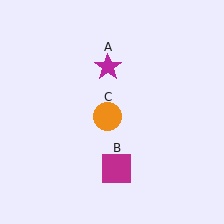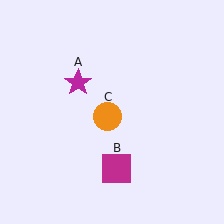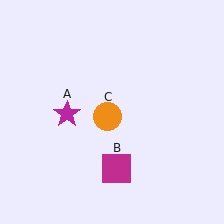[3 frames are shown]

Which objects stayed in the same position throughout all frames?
Magenta square (object B) and orange circle (object C) remained stationary.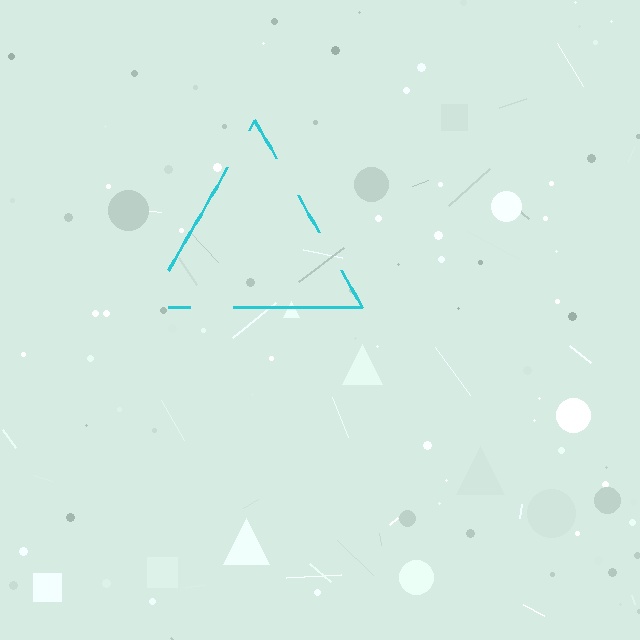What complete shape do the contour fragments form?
The contour fragments form a triangle.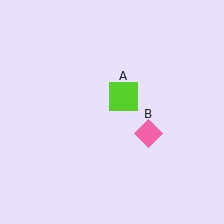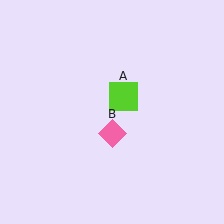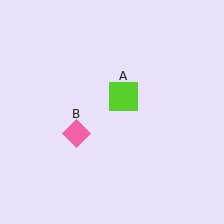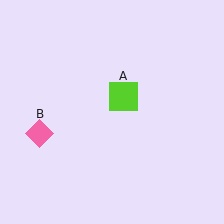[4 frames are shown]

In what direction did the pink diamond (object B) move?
The pink diamond (object B) moved left.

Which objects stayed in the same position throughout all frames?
Lime square (object A) remained stationary.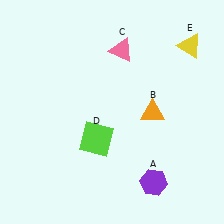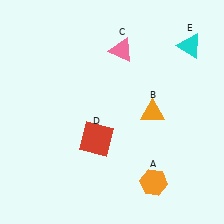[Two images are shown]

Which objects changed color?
A changed from purple to orange. D changed from lime to red. E changed from yellow to cyan.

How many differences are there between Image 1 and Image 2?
There are 3 differences between the two images.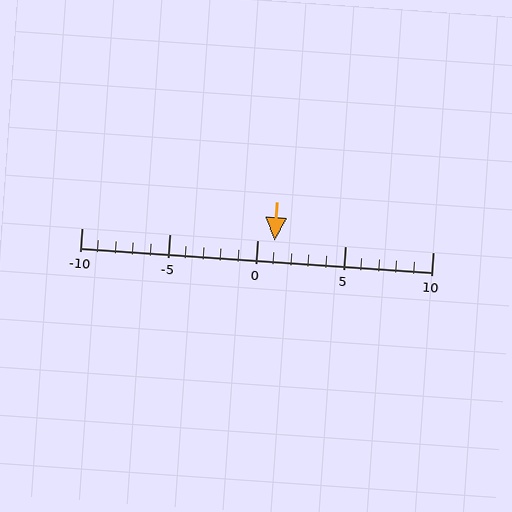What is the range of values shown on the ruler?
The ruler shows values from -10 to 10.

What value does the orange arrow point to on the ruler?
The orange arrow points to approximately 1.